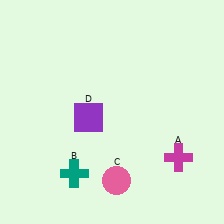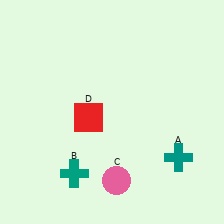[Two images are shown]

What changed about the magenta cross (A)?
In Image 1, A is magenta. In Image 2, it changed to teal.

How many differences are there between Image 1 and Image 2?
There are 2 differences between the two images.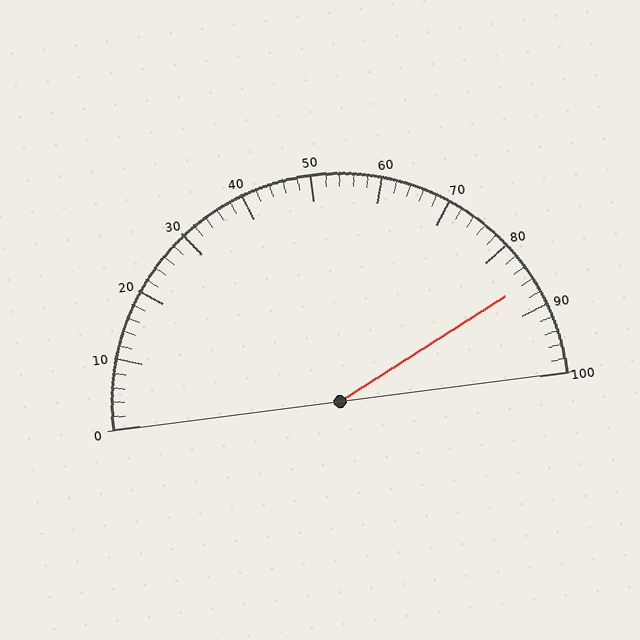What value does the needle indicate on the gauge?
The needle indicates approximately 86.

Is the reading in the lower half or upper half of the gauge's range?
The reading is in the upper half of the range (0 to 100).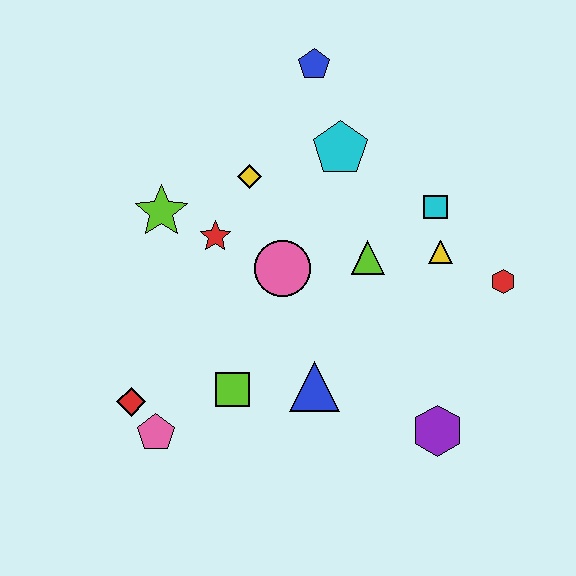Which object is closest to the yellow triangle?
The cyan square is closest to the yellow triangle.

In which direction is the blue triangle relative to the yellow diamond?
The blue triangle is below the yellow diamond.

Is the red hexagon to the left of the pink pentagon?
No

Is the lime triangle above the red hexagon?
Yes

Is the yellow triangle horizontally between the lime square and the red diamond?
No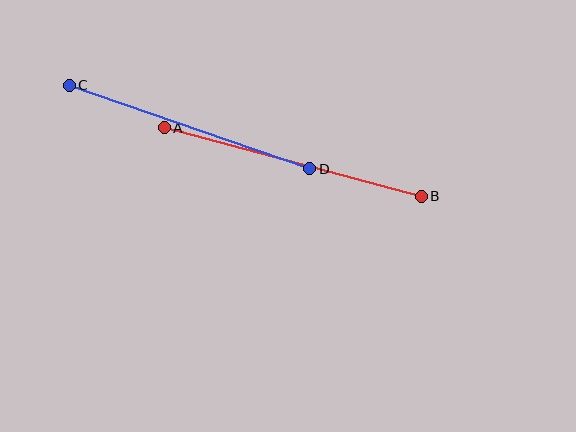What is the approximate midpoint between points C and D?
The midpoint is at approximately (189, 127) pixels.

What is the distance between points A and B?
The distance is approximately 266 pixels.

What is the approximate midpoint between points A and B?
The midpoint is at approximately (293, 162) pixels.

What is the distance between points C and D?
The distance is approximately 255 pixels.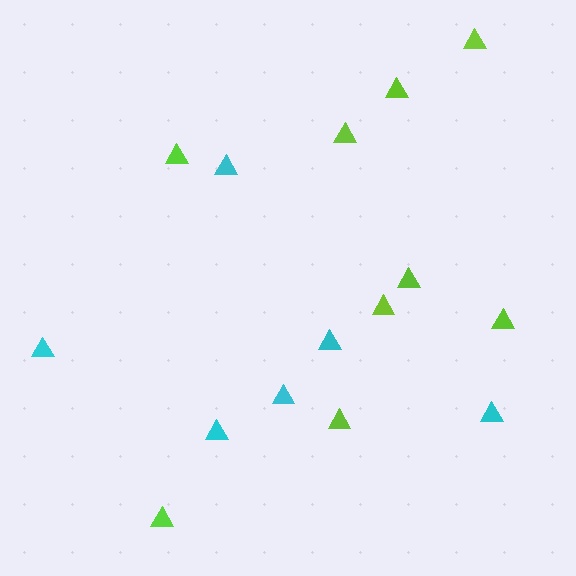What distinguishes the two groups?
There are 2 groups: one group of cyan triangles (6) and one group of lime triangles (9).